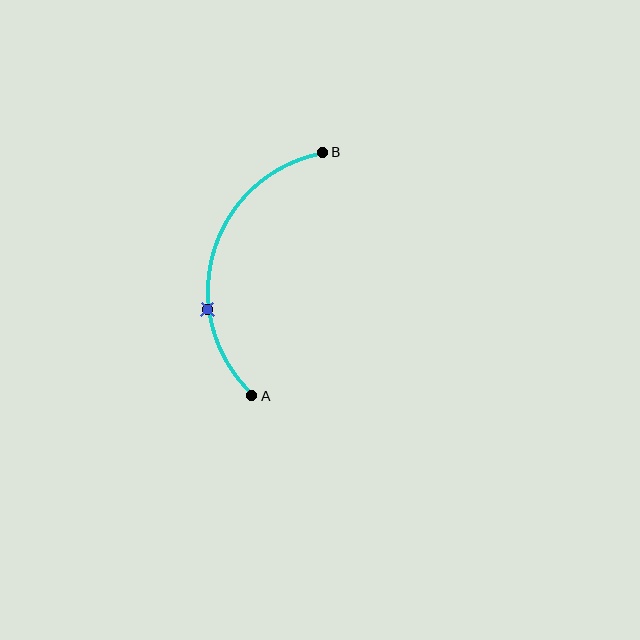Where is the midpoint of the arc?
The arc midpoint is the point on the curve farthest from the straight line joining A and B. It sits to the left of that line.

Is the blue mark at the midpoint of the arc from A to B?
No. The blue mark lies on the arc but is closer to endpoint A. The arc midpoint would be at the point on the curve equidistant along the arc from both A and B.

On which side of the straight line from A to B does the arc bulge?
The arc bulges to the left of the straight line connecting A and B.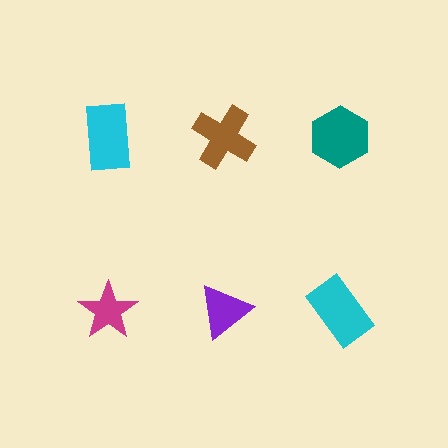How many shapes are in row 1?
3 shapes.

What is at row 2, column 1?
A magenta star.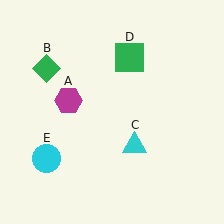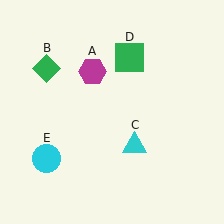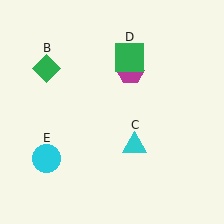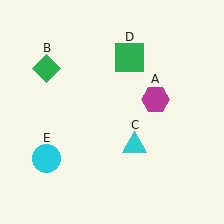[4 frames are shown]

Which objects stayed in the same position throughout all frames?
Green diamond (object B) and cyan triangle (object C) and green square (object D) and cyan circle (object E) remained stationary.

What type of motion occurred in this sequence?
The magenta hexagon (object A) rotated clockwise around the center of the scene.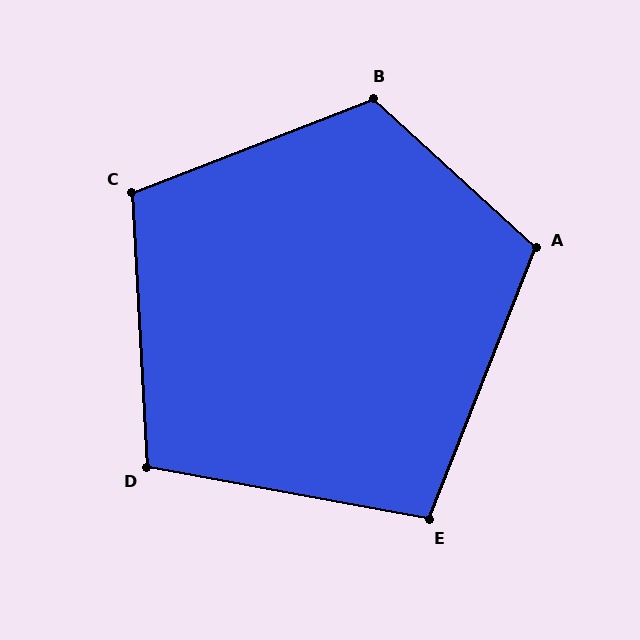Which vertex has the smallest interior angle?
E, at approximately 101 degrees.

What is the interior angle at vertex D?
Approximately 104 degrees (obtuse).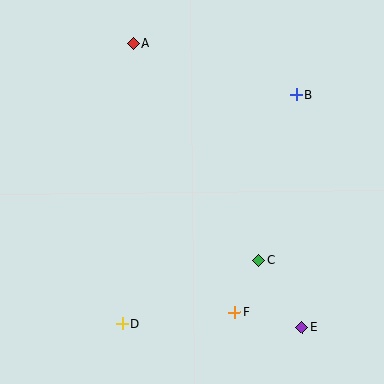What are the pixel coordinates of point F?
Point F is at (235, 313).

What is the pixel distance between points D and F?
The distance between D and F is 113 pixels.